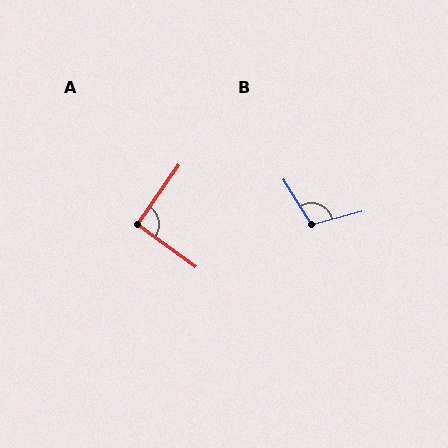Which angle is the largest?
B, at approximately 106 degrees.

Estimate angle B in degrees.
Approximately 106 degrees.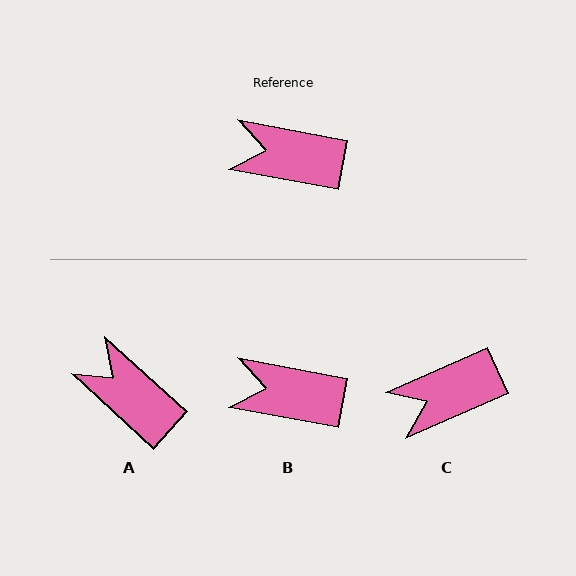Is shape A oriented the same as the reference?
No, it is off by about 32 degrees.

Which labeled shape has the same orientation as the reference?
B.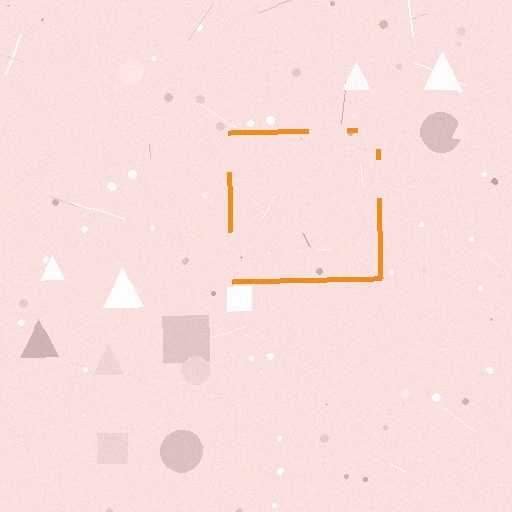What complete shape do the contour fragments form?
The contour fragments form a square.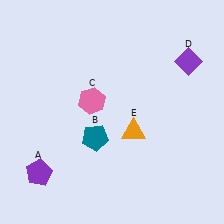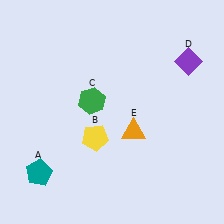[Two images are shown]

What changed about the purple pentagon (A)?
In Image 1, A is purple. In Image 2, it changed to teal.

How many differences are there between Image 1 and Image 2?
There are 3 differences between the two images.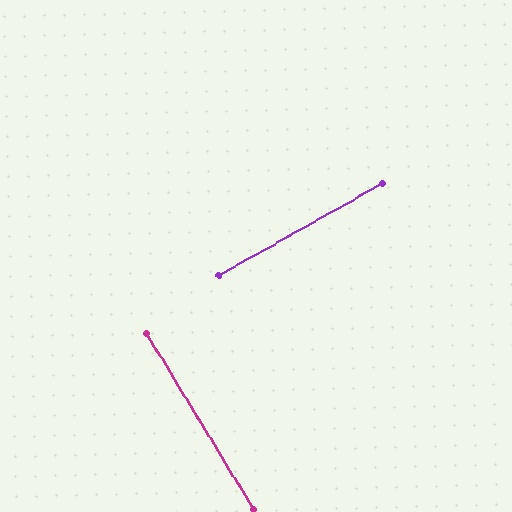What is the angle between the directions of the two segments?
Approximately 88 degrees.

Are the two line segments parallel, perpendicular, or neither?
Perpendicular — they meet at approximately 88°.